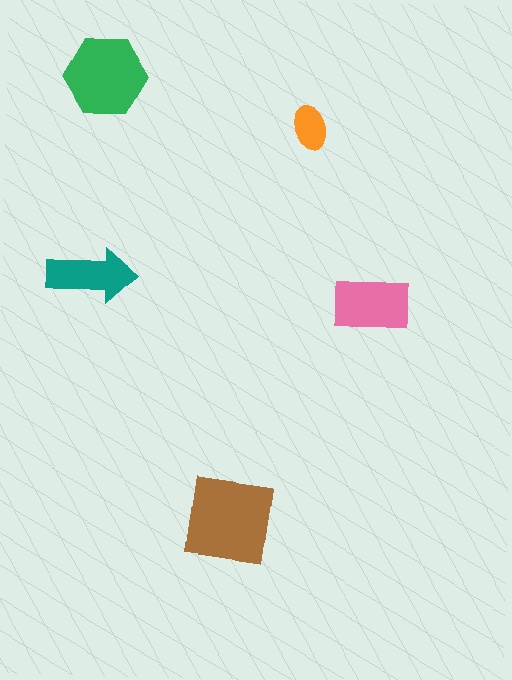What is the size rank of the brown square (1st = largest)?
1st.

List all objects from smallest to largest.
The orange ellipse, the teal arrow, the pink rectangle, the green hexagon, the brown square.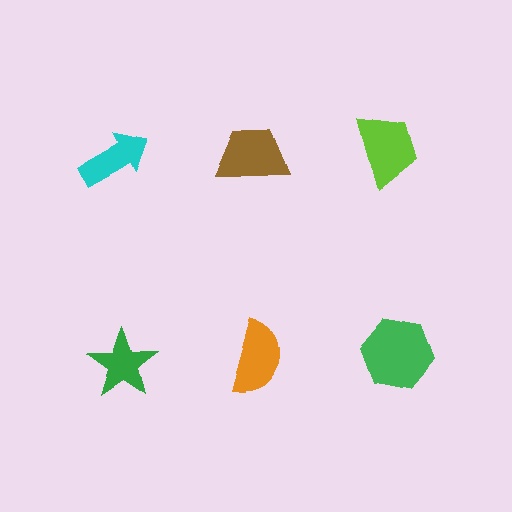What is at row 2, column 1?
A green star.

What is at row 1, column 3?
A lime trapezoid.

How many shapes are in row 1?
3 shapes.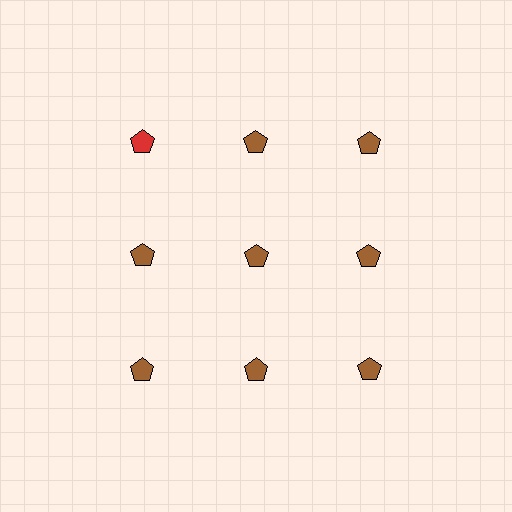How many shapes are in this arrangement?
There are 9 shapes arranged in a grid pattern.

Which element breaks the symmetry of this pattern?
The red pentagon in the top row, leftmost column breaks the symmetry. All other shapes are brown pentagons.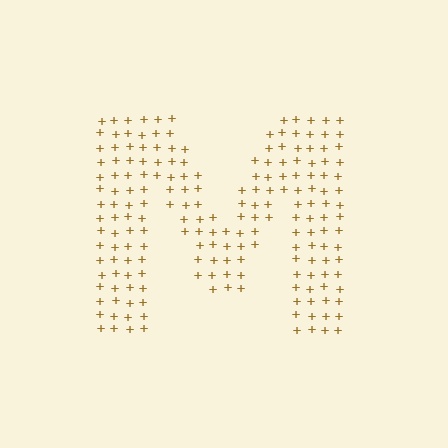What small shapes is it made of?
It is made of small plus signs.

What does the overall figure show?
The overall figure shows the letter M.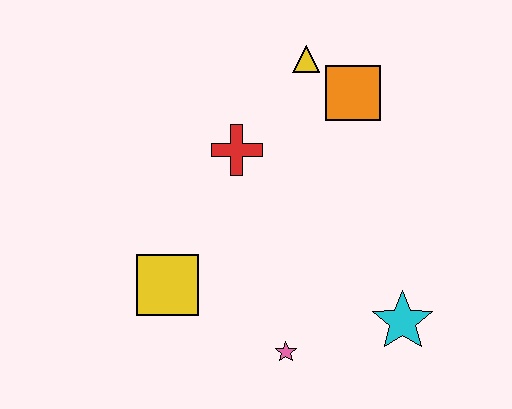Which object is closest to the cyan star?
The pink star is closest to the cyan star.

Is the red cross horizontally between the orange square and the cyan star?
No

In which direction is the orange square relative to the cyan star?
The orange square is above the cyan star.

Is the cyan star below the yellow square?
Yes